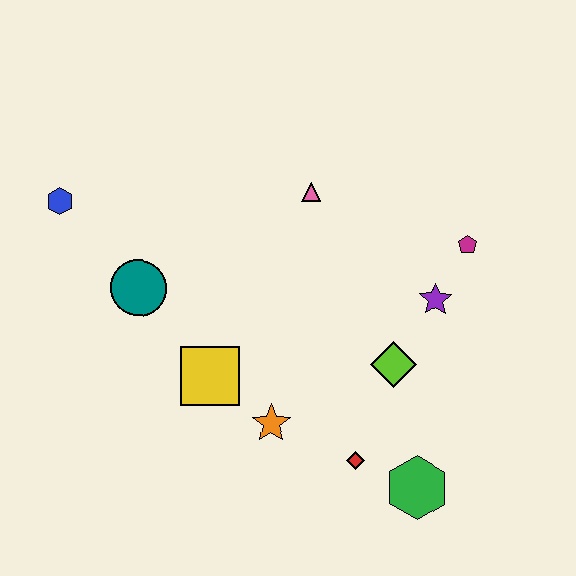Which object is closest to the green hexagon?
The red diamond is closest to the green hexagon.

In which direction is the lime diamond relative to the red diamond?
The lime diamond is above the red diamond.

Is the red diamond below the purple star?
Yes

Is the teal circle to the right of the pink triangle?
No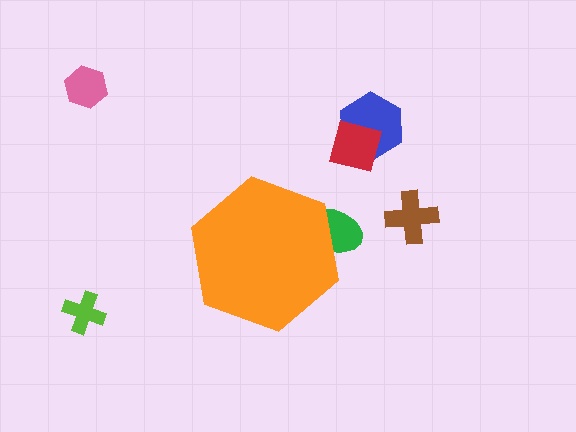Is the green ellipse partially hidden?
Yes, the green ellipse is partially hidden behind the orange hexagon.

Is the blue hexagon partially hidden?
No, the blue hexagon is fully visible.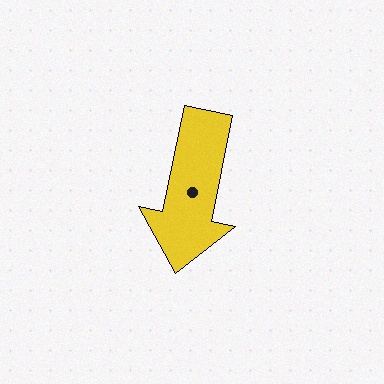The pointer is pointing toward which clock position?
Roughly 6 o'clock.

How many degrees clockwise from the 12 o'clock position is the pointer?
Approximately 192 degrees.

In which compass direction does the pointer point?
South.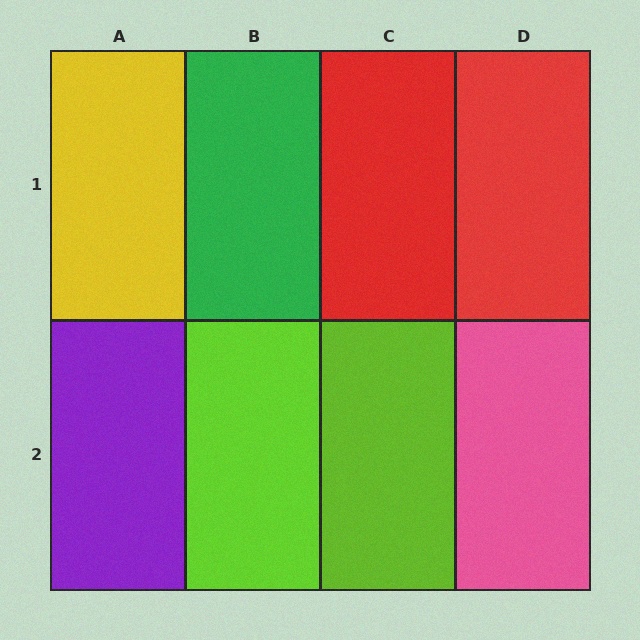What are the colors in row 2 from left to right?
Purple, lime, lime, pink.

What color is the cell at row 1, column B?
Green.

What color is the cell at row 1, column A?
Yellow.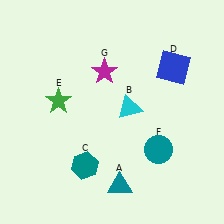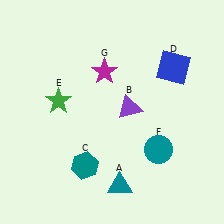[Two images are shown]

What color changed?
The triangle (B) changed from cyan in Image 1 to purple in Image 2.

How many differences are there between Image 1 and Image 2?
There is 1 difference between the two images.